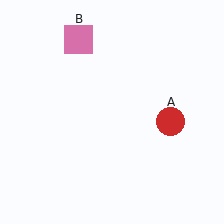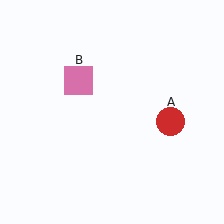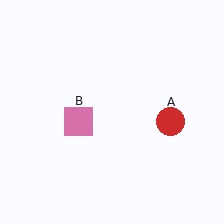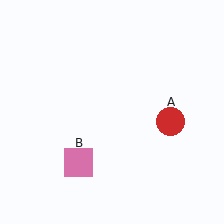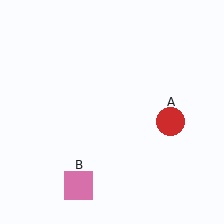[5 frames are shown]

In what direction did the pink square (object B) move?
The pink square (object B) moved down.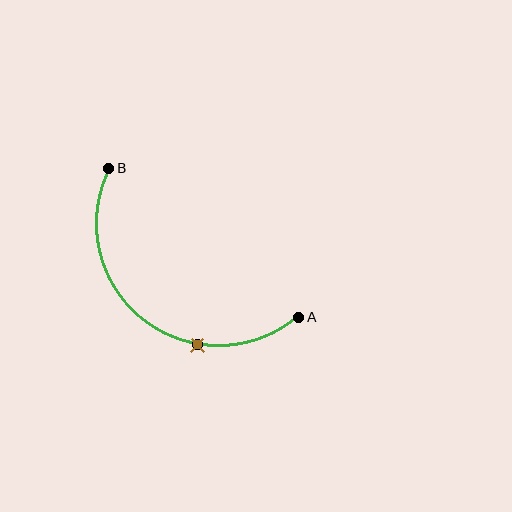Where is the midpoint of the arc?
The arc midpoint is the point on the curve farthest from the straight line joining A and B. It sits below and to the left of that line.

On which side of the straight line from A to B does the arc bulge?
The arc bulges below and to the left of the straight line connecting A and B.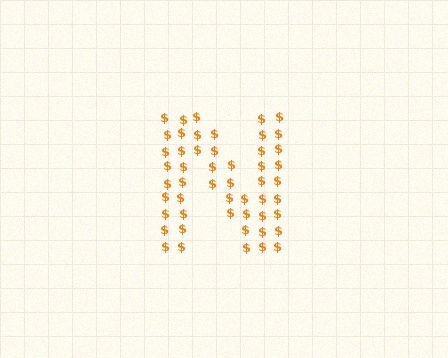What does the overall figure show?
The overall figure shows the letter N.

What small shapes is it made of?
It is made of small dollar signs.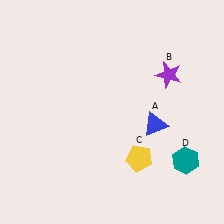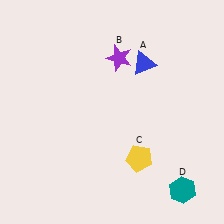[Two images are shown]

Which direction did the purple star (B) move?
The purple star (B) moved left.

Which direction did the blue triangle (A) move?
The blue triangle (A) moved up.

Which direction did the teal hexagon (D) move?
The teal hexagon (D) moved down.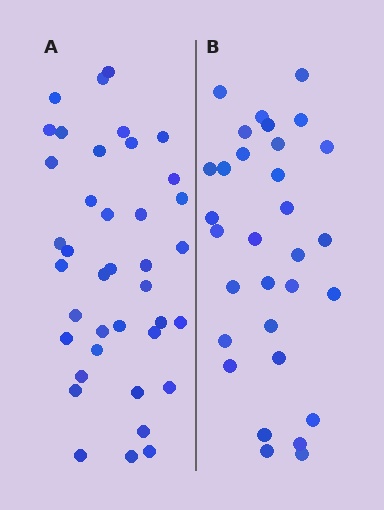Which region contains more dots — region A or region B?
Region A (the left region) has more dots.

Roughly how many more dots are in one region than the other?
Region A has roughly 8 or so more dots than region B.